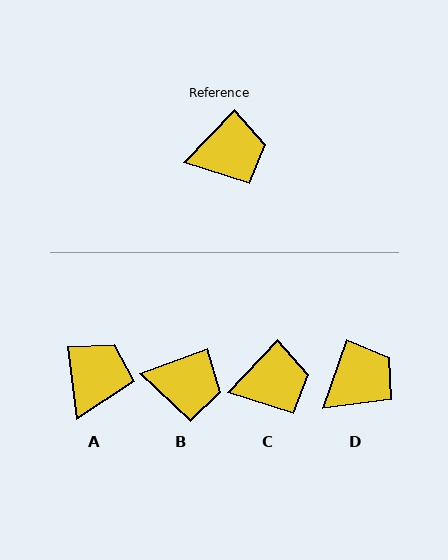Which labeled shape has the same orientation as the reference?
C.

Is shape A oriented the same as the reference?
No, it is off by about 51 degrees.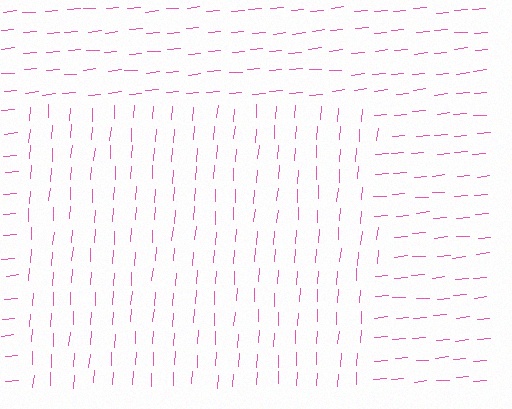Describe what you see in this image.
The image is filled with small pink line segments. A rectangle region in the image has lines oriented differently from the surrounding lines, creating a visible texture boundary.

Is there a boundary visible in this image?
Yes, there is a texture boundary formed by a change in line orientation.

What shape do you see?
I see a rectangle.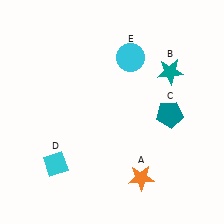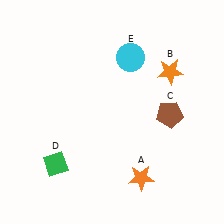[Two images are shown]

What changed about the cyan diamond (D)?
In Image 1, D is cyan. In Image 2, it changed to green.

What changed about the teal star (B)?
In Image 1, B is teal. In Image 2, it changed to orange.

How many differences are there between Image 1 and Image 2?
There are 3 differences between the two images.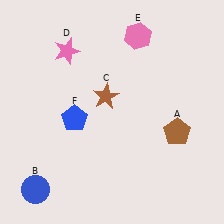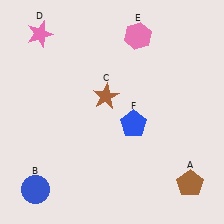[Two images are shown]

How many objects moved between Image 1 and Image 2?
3 objects moved between the two images.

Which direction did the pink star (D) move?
The pink star (D) moved left.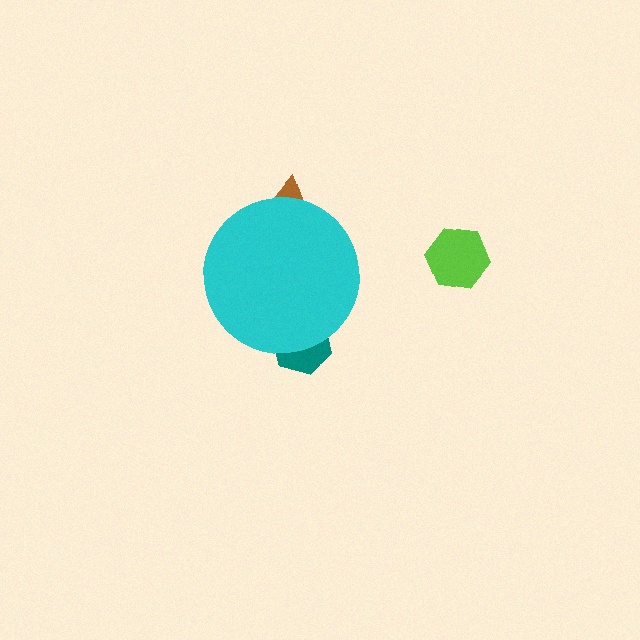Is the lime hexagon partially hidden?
No, the lime hexagon is fully visible.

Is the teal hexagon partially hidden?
Yes, the teal hexagon is partially hidden behind the cyan circle.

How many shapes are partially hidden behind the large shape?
2 shapes are partially hidden.